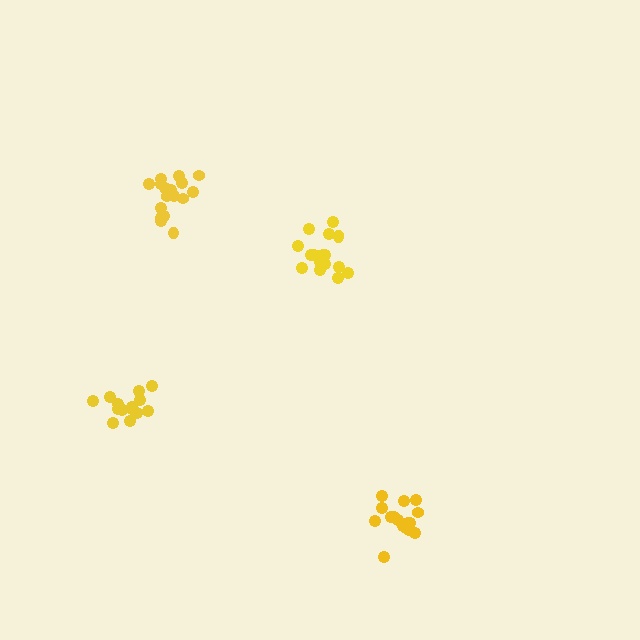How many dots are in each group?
Group 1: 15 dots, Group 2: 17 dots, Group 3: 18 dots, Group 4: 17 dots (67 total).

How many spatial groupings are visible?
There are 4 spatial groupings.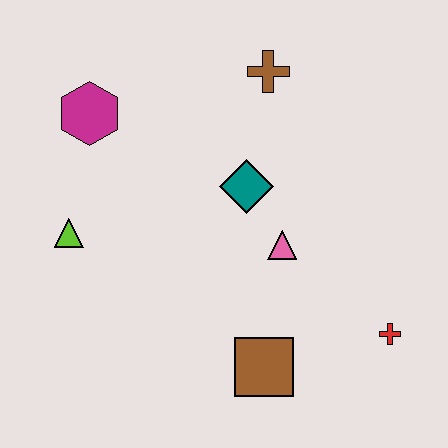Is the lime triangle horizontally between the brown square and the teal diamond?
No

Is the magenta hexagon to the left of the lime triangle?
No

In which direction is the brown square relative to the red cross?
The brown square is to the left of the red cross.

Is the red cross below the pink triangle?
Yes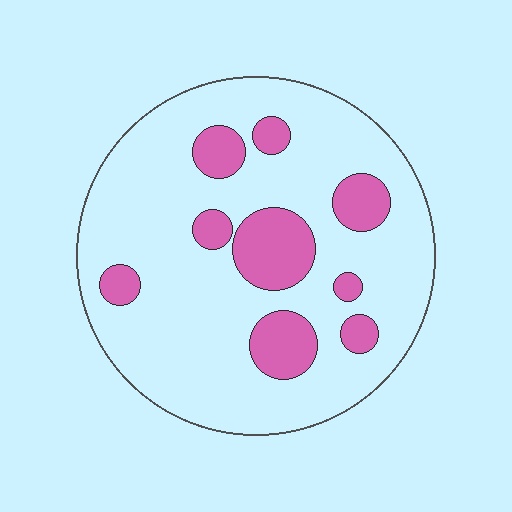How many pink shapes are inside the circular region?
9.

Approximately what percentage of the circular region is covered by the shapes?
Approximately 20%.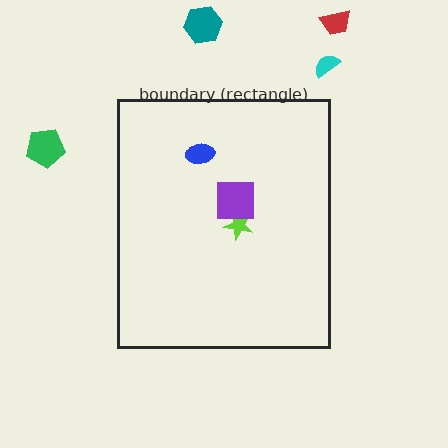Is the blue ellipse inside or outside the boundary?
Inside.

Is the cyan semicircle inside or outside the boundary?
Outside.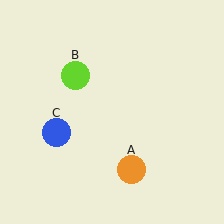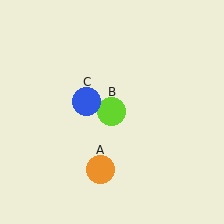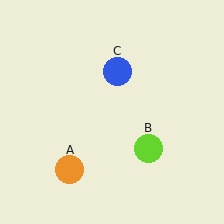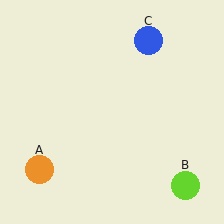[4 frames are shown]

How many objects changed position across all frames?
3 objects changed position: orange circle (object A), lime circle (object B), blue circle (object C).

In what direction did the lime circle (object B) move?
The lime circle (object B) moved down and to the right.